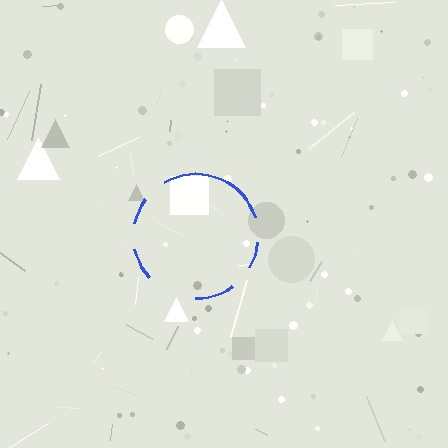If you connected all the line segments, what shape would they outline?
They would outline a circle.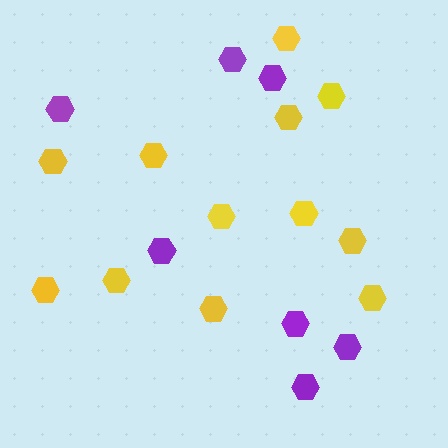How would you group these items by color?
There are 2 groups: one group of yellow hexagons (12) and one group of purple hexagons (7).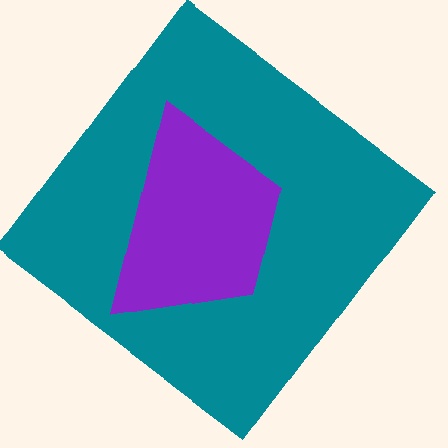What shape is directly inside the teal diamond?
The purple trapezoid.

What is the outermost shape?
The teal diamond.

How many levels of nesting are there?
2.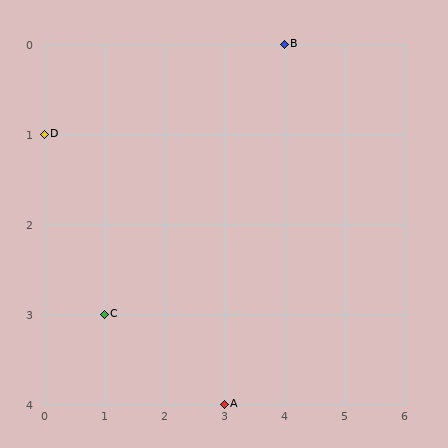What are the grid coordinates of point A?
Point A is at grid coordinates (3, 4).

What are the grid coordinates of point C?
Point C is at grid coordinates (1, 3).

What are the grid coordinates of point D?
Point D is at grid coordinates (0, 1).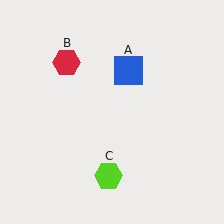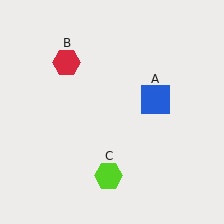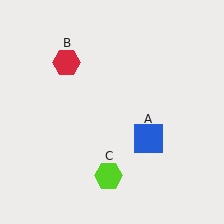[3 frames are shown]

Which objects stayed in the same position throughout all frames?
Red hexagon (object B) and lime hexagon (object C) remained stationary.